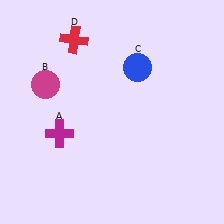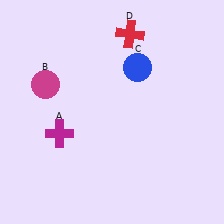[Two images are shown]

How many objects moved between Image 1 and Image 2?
1 object moved between the two images.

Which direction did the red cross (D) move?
The red cross (D) moved right.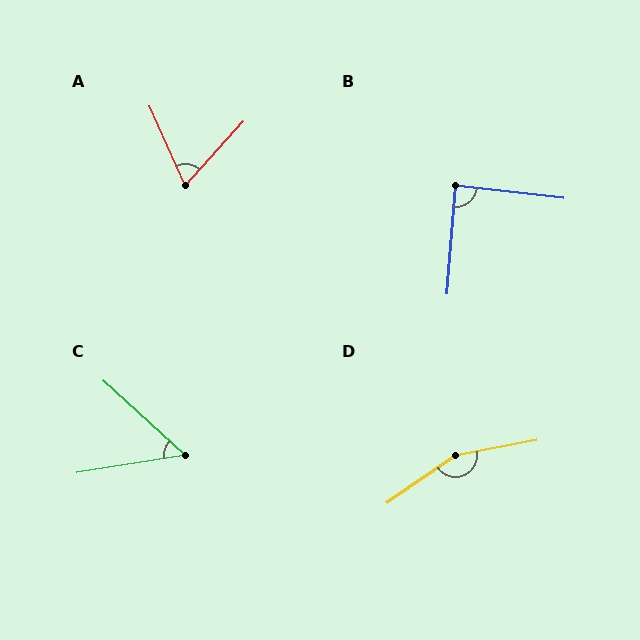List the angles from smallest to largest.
C (52°), A (67°), B (88°), D (156°).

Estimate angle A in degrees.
Approximately 67 degrees.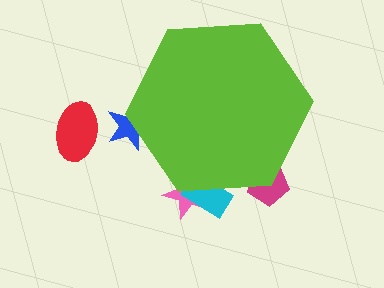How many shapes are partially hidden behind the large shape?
4 shapes are partially hidden.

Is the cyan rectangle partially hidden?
Yes, the cyan rectangle is partially hidden behind the lime hexagon.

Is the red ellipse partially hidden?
No, the red ellipse is fully visible.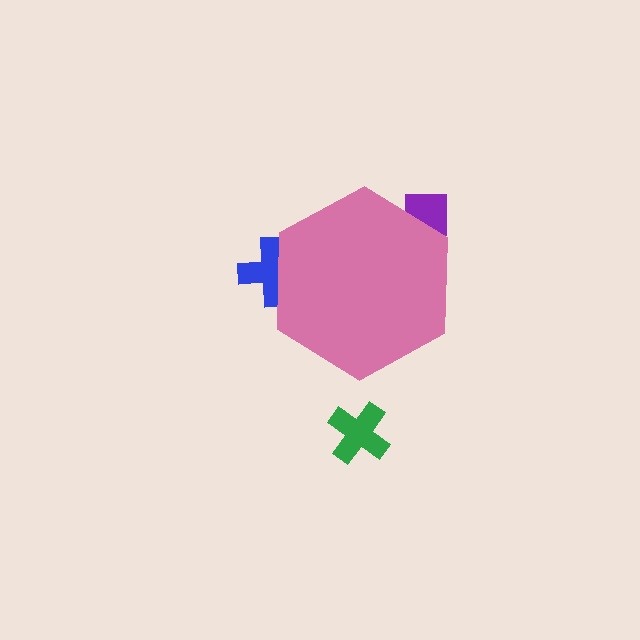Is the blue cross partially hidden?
Yes, the blue cross is partially hidden behind the pink hexagon.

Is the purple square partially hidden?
Yes, the purple square is partially hidden behind the pink hexagon.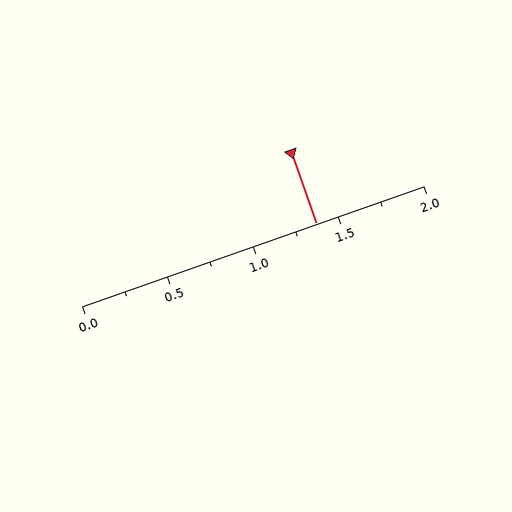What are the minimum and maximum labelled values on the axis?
The axis runs from 0.0 to 2.0.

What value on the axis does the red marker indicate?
The marker indicates approximately 1.38.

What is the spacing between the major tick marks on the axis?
The major ticks are spaced 0.5 apart.